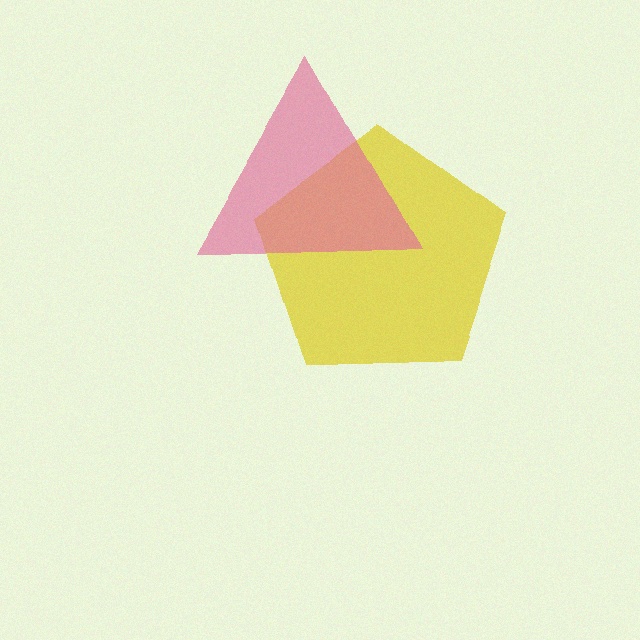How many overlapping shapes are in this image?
There are 2 overlapping shapes in the image.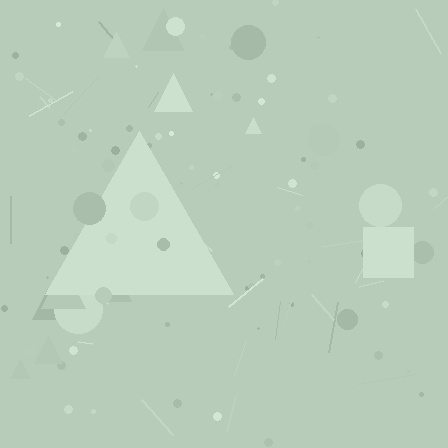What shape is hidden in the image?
A triangle is hidden in the image.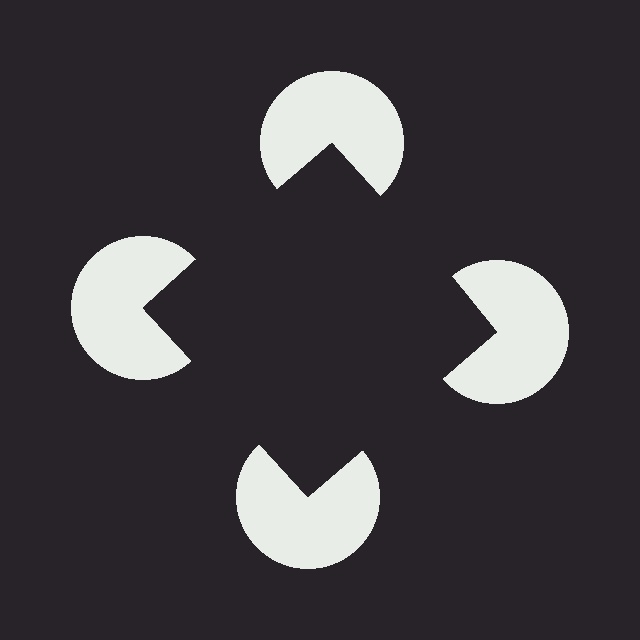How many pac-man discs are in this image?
There are 4 — one at each vertex of the illusory square.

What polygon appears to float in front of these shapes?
An illusory square — its edges are inferred from the aligned wedge cuts in the pac-man discs, not physically drawn.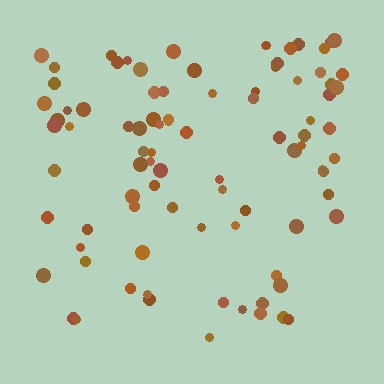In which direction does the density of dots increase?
From bottom to top, with the top side densest.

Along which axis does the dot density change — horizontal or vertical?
Vertical.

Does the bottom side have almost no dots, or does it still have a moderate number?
Still a moderate number, just noticeably fewer than the top.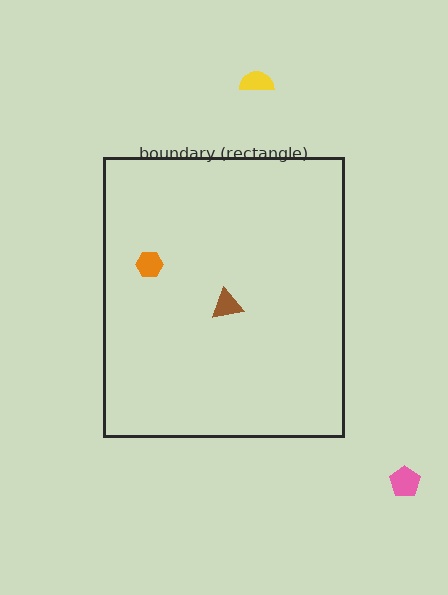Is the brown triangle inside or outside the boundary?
Inside.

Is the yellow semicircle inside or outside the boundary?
Outside.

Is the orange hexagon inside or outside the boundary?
Inside.